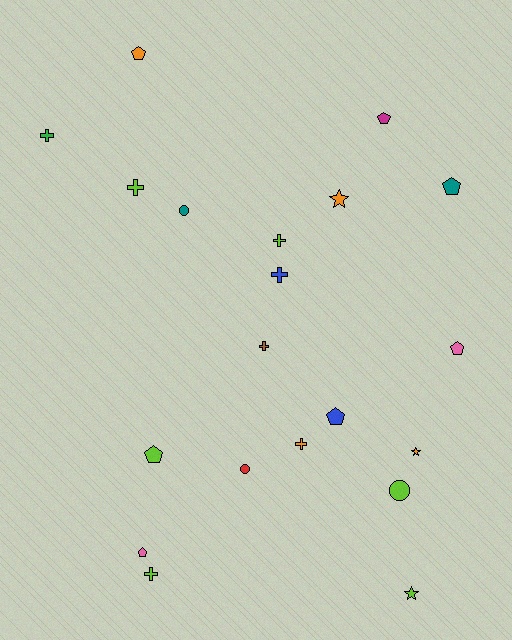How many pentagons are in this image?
There are 7 pentagons.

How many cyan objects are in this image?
There are no cyan objects.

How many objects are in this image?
There are 20 objects.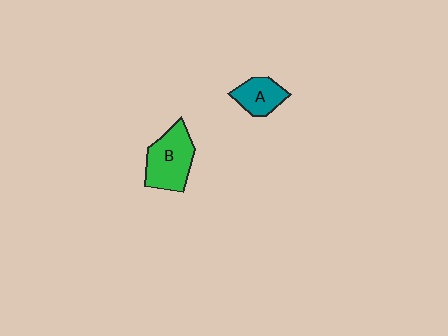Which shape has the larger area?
Shape B (green).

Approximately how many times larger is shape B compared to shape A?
Approximately 1.7 times.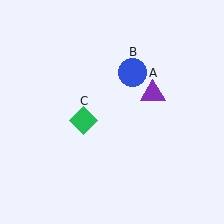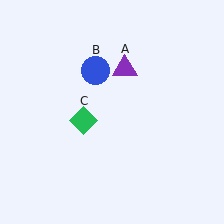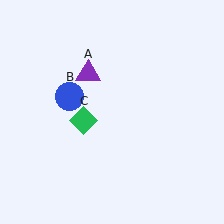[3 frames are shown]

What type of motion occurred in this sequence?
The purple triangle (object A), blue circle (object B) rotated counterclockwise around the center of the scene.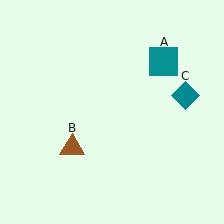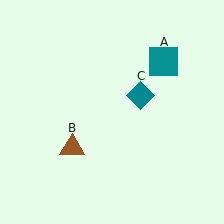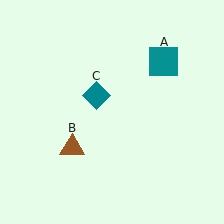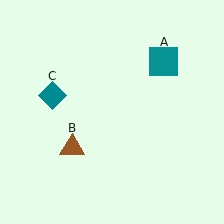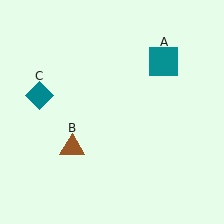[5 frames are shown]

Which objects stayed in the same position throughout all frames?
Teal square (object A) and brown triangle (object B) remained stationary.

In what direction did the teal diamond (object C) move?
The teal diamond (object C) moved left.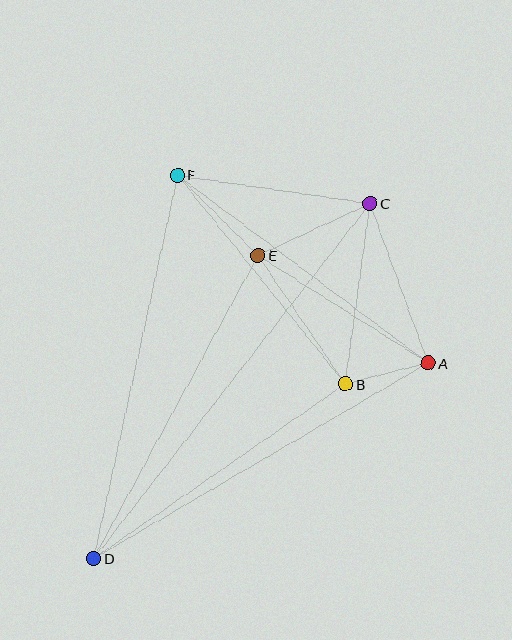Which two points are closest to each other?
Points A and B are closest to each other.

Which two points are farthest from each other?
Points C and D are farthest from each other.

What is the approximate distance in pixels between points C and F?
The distance between C and F is approximately 195 pixels.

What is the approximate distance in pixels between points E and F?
The distance between E and F is approximately 114 pixels.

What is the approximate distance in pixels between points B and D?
The distance between B and D is approximately 307 pixels.